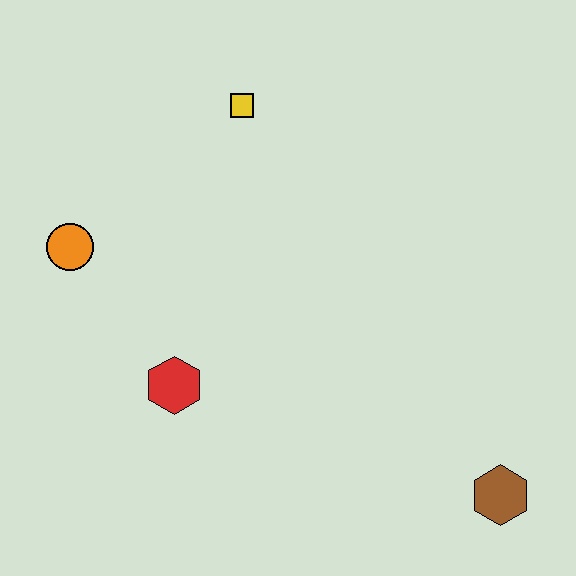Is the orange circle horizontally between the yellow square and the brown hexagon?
No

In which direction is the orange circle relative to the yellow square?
The orange circle is to the left of the yellow square.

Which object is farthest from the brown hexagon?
The orange circle is farthest from the brown hexagon.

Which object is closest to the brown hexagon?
The red hexagon is closest to the brown hexagon.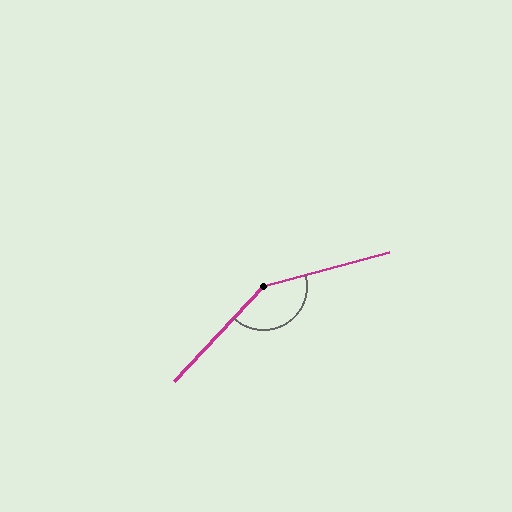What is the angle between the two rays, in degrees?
Approximately 148 degrees.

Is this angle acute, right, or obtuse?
It is obtuse.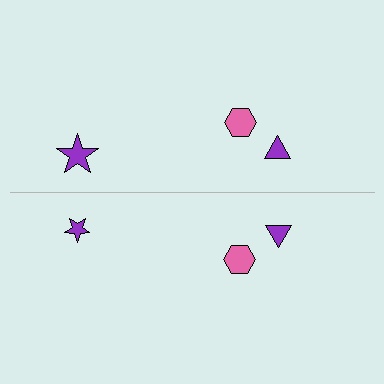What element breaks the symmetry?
The purple star on the bottom side has a different size than its mirror counterpart.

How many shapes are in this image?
There are 6 shapes in this image.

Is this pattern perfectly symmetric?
No, the pattern is not perfectly symmetric. The purple star on the bottom side has a different size than its mirror counterpart.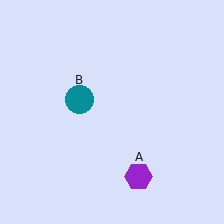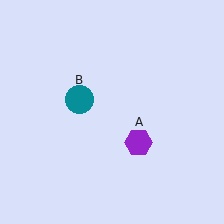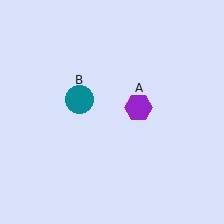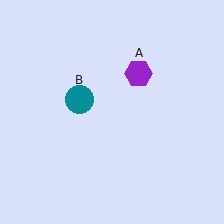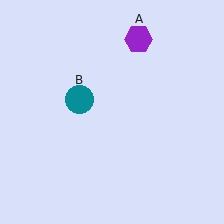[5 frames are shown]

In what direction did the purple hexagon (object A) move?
The purple hexagon (object A) moved up.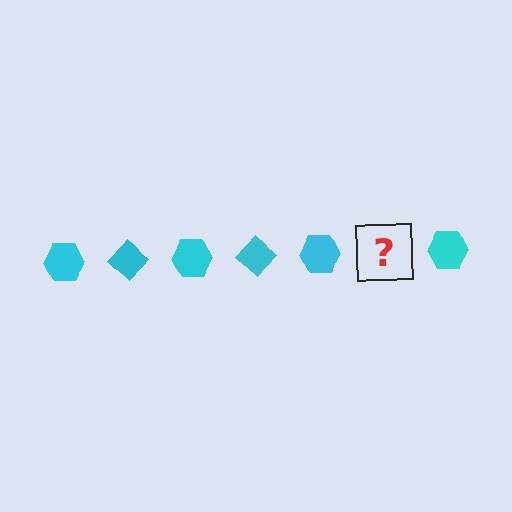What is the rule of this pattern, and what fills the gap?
The rule is that the pattern cycles through hexagon, diamond shapes in cyan. The gap should be filled with a cyan diamond.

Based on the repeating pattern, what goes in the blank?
The blank should be a cyan diamond.